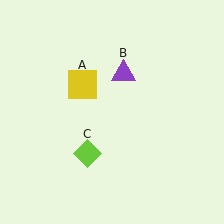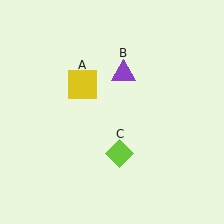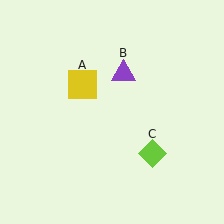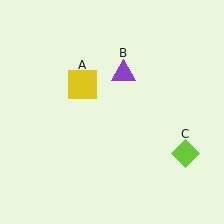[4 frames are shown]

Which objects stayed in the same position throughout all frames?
Yellow square (object A) and purple triangle (object B) remained stationary.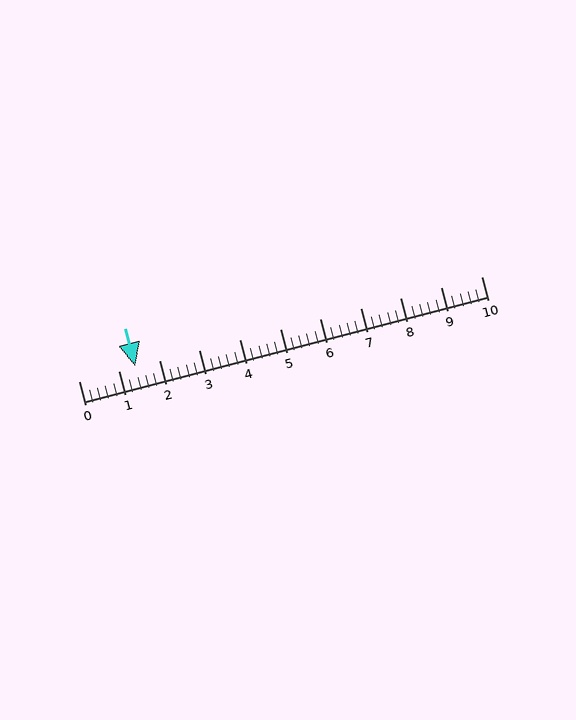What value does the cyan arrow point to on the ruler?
The cyan arrow points to approximately 1.4.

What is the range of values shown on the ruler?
The ruler shows values from 0 to 10.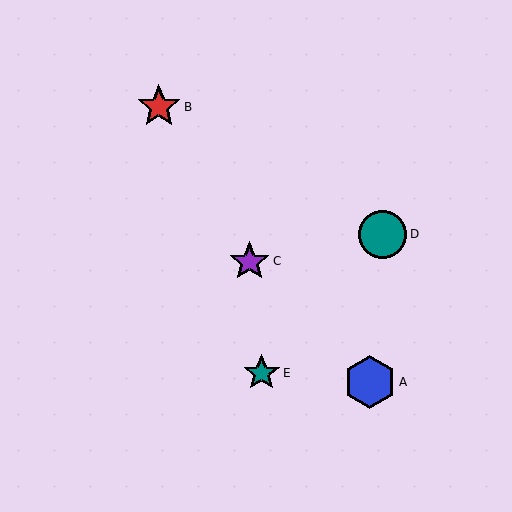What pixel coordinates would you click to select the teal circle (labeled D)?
Click at (383, 234) to select the teal circle D.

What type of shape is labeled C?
Shape C is a purple star.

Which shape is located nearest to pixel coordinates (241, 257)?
The purple star (labeled C) at (250, 261) is nearest to that location.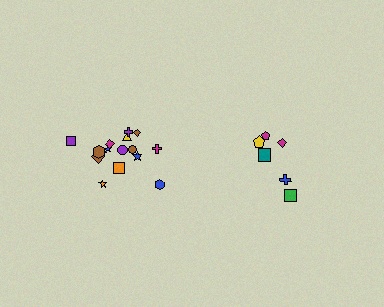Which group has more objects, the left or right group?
The left group.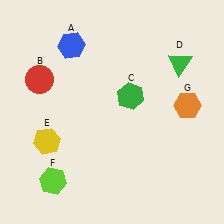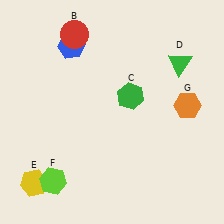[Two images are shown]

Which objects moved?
The objects that moved are: the red circle (B), the yellow hexagon (E).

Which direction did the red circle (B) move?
The red circle (B) moved up.